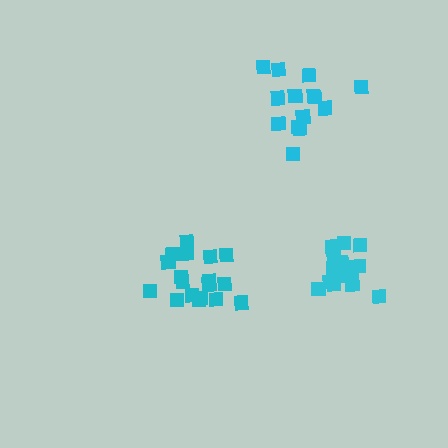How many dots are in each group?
Group 1: 14 dots, Group 2: 17 dots, Group 3: 19 dots (50 total).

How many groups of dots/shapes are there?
There are 3 groups.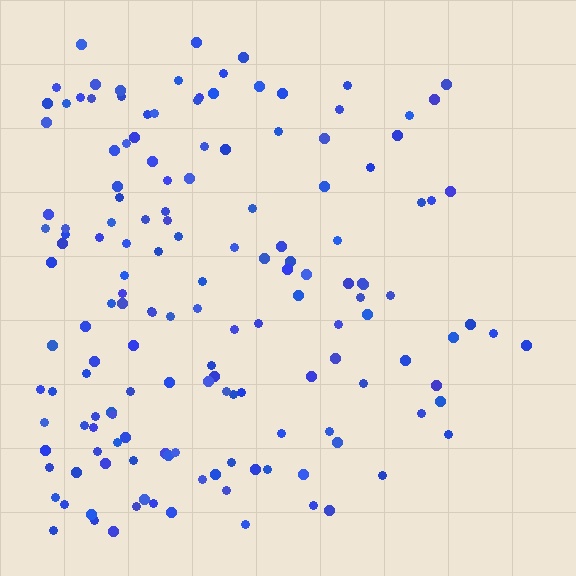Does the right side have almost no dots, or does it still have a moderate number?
Still a moderate number, just noticeably fewer than the left.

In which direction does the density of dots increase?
From right to left, with the left side densest.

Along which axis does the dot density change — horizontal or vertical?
Horizontal.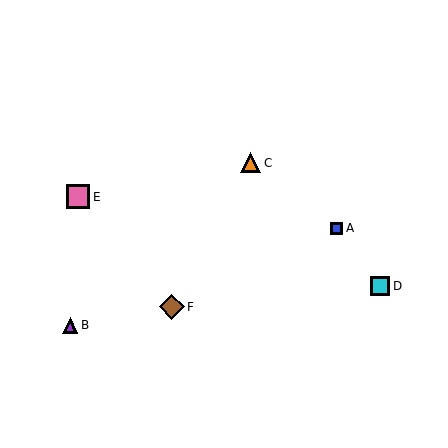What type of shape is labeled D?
Shape D is a cyan square.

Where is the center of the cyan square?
The center of the cyan square is at (380, 287).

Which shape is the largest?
The brown diamond (labeled F) is the largest.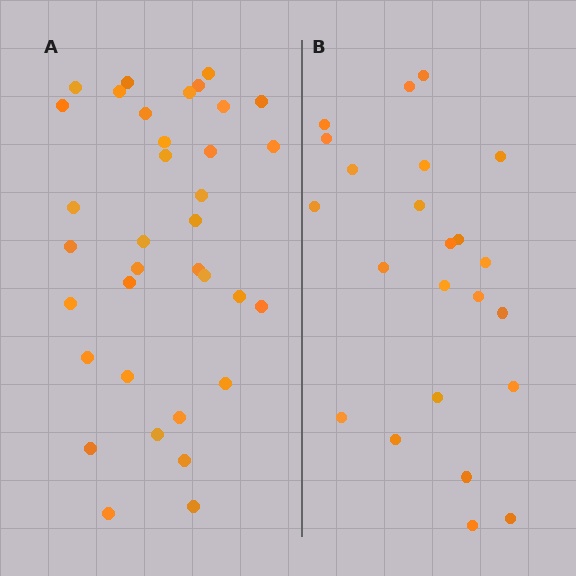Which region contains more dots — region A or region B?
Region A (the left region) has more dots.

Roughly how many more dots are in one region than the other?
Region A has roughly 12 or so more dots than region B.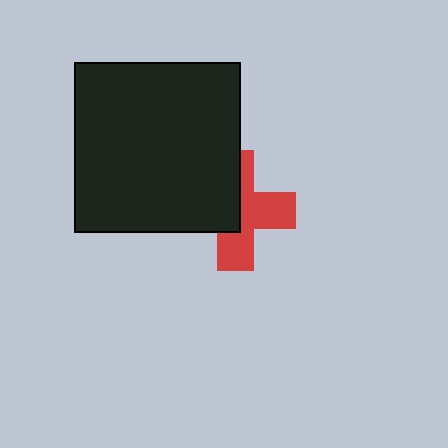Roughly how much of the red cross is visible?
About half of it is visible (roughly 52%).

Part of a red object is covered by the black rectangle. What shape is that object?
It is a cross.